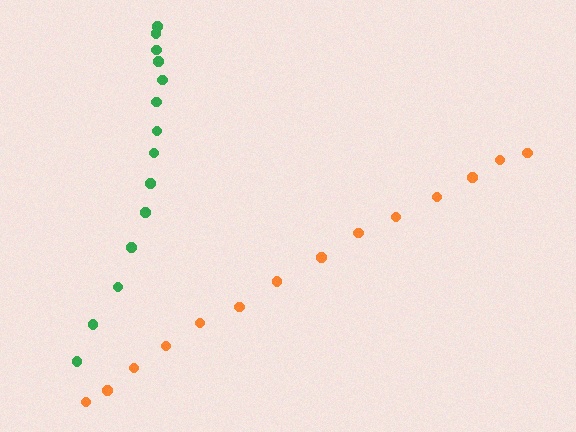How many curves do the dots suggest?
There are 2 distinct paths.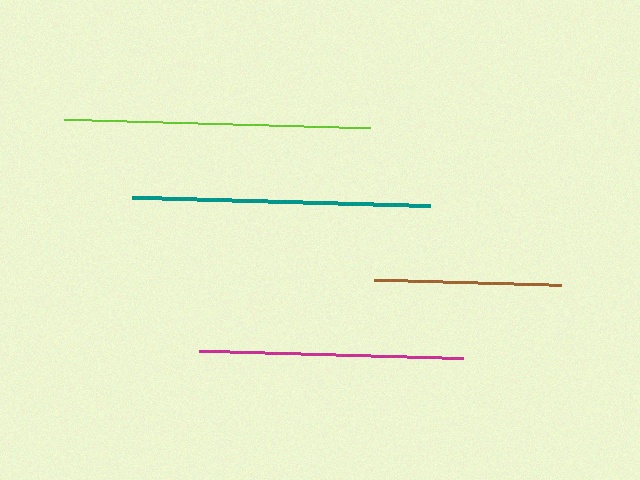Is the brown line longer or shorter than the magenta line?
The magenta line is longer than the brown line.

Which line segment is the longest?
The lime line is the longest at approximately 306 pixels.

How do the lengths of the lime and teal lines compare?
The lime and teal lines are approximately the same length.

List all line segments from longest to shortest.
From longest to shortest: lime, teal, magenta, brown.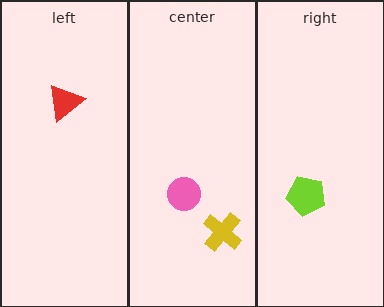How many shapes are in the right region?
1.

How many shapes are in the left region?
1.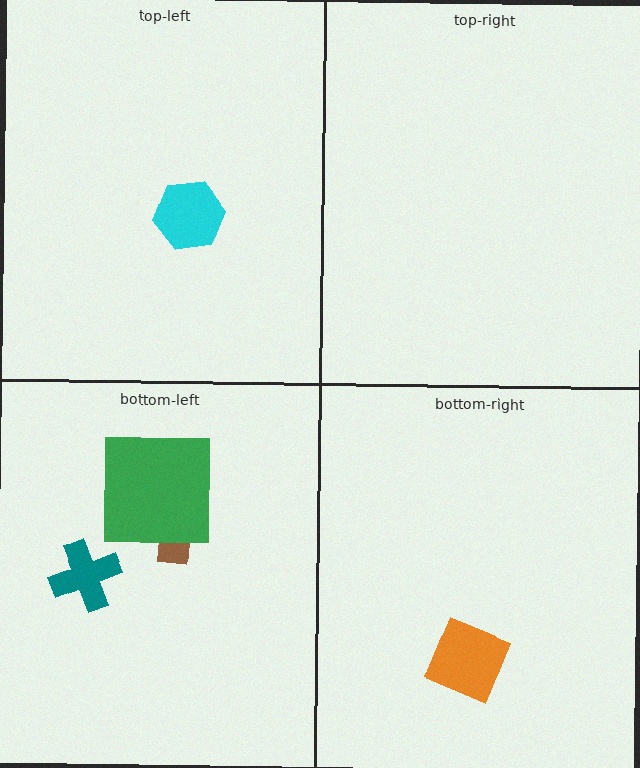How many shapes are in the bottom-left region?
3.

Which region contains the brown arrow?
The bottom-left region.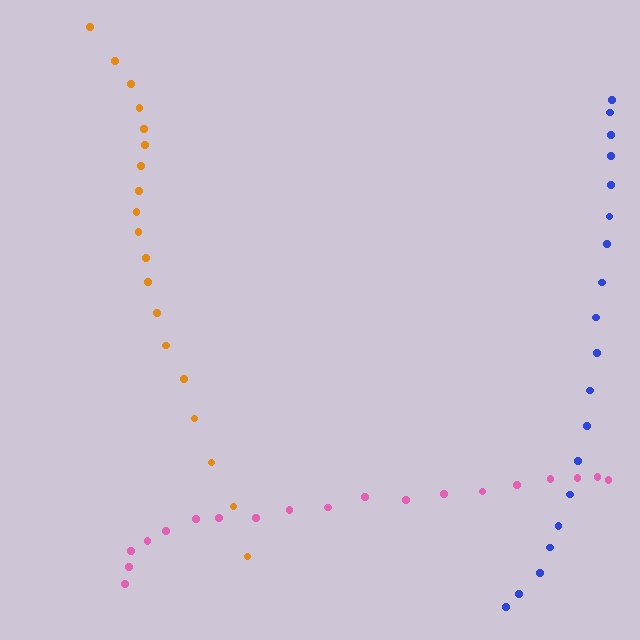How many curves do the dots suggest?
There are 3 distinct paths.